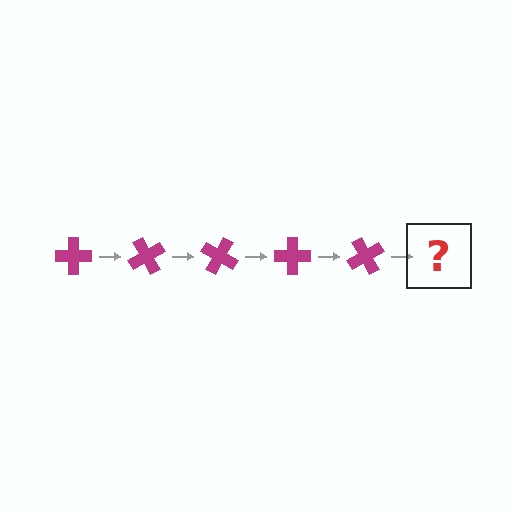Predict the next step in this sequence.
The next step is a magenta cross rotated 300 degrees.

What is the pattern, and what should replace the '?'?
The pattern is that the cross rotates 60 degrees each step. The '?' should be a magenta cross rotated 300 degrees.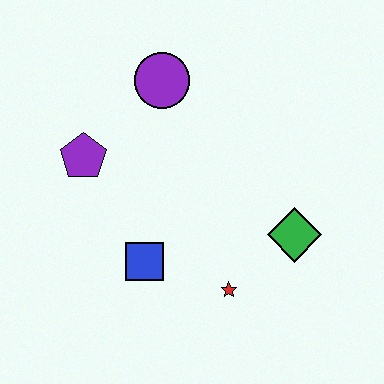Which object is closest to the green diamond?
The red star is closest to the green diamond.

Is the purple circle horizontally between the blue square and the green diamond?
Yes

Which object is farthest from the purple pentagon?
The green diamond is farthest from the purple pentagon.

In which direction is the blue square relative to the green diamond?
The blue square is to the left of the green diamond.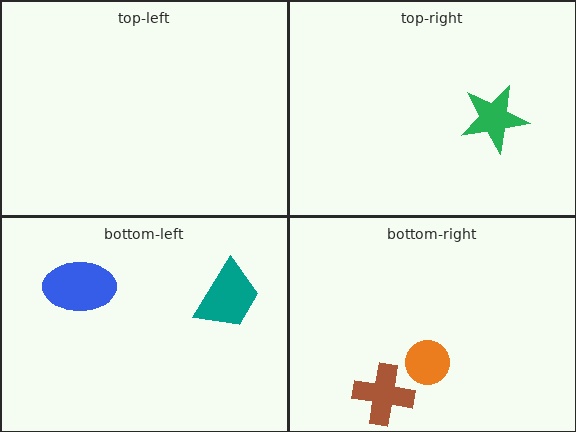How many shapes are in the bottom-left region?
2.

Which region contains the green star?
The top-right region.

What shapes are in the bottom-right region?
The orange circle, the brown cross.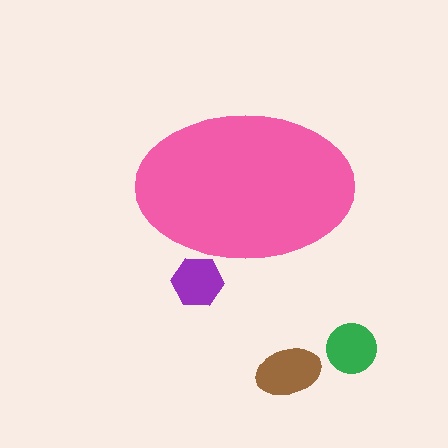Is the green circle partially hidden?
No, the green circle is fully visible.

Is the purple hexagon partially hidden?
Yes, the purple hexagon is partially hidden behind the pink ellipse.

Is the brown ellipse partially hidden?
No, the brown ellipse is fully visible.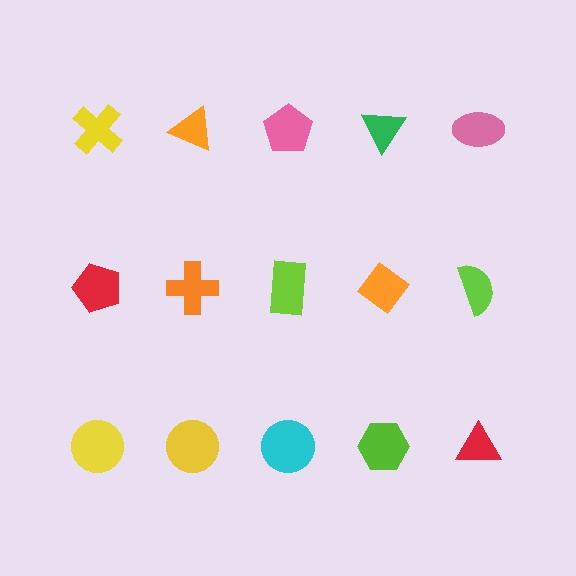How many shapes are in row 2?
5 shapes.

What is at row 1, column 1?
A yellow cross.